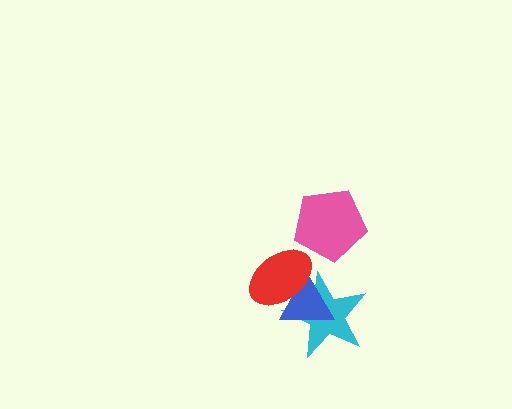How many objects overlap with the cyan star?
2 objects overlap with the cyan star.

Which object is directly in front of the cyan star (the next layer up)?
The blue triangle is directly in front of the cyan star.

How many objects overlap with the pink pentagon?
0 objects overlap with the pink pentagon.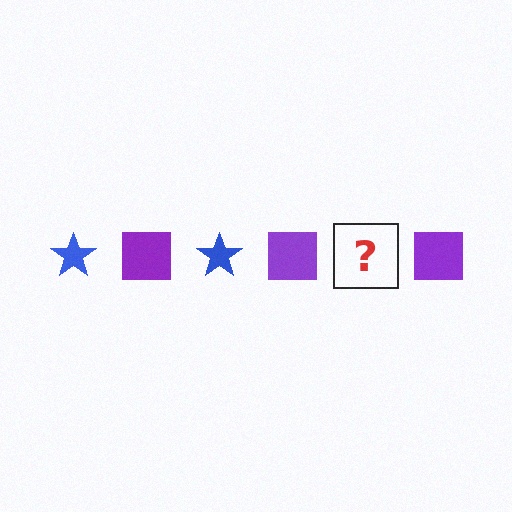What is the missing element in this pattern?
The missing element is a blue star.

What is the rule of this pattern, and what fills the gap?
The rule is that the pattern alternates between blue star and purple square. The gap should be filled with a blue star.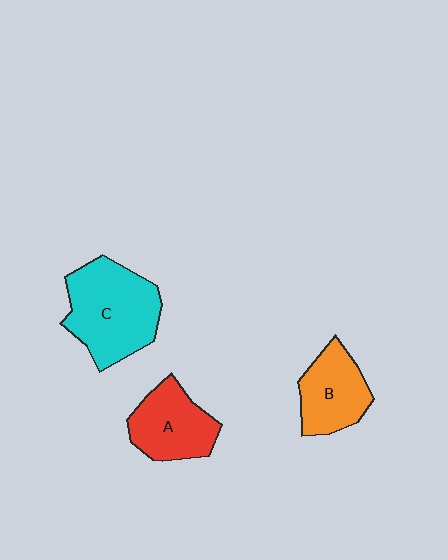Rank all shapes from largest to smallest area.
From largest to smallest: C (cyan), A (red), B (orange).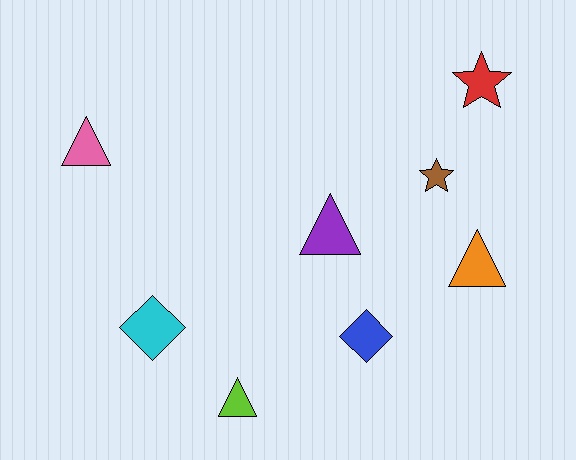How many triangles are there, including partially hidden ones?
There are 4 triangles.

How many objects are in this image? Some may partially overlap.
There are 8 objects.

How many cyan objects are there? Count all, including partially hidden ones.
There is 1 cyan object.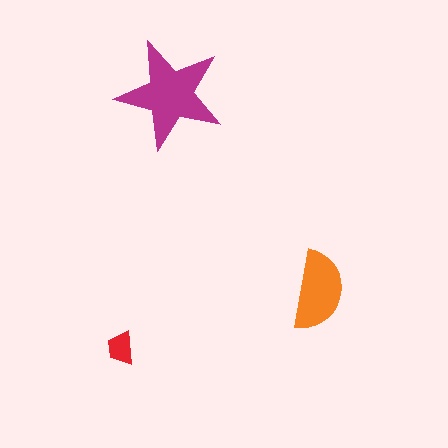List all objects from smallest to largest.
The red trapezoid, the orange semicircle, the magenta star.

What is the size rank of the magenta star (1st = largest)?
1st.